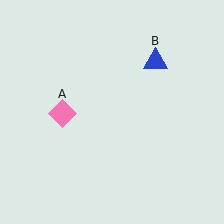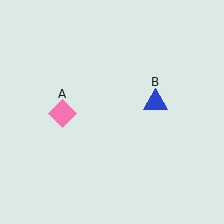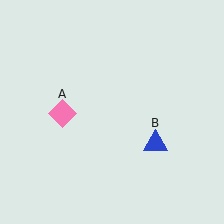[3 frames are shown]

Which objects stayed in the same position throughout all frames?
Pink diamond (object A) remained stationary.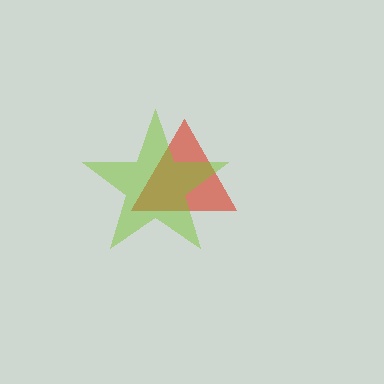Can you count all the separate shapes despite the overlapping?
Yes, there are 2 separate shapes.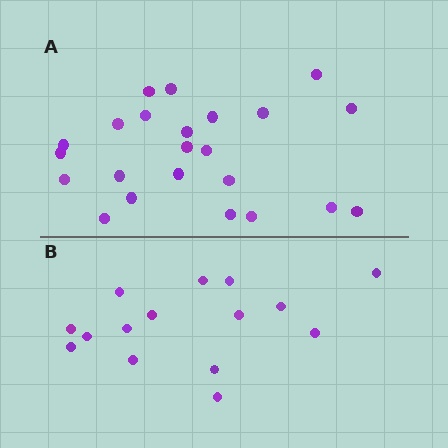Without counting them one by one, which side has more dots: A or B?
Region A (the top region) has more dots.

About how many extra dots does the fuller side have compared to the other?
Region A has roughly 8 or so more dots than region B.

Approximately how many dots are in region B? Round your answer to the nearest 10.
About 20 dots. (The exact count is 15, which rounds to 20.)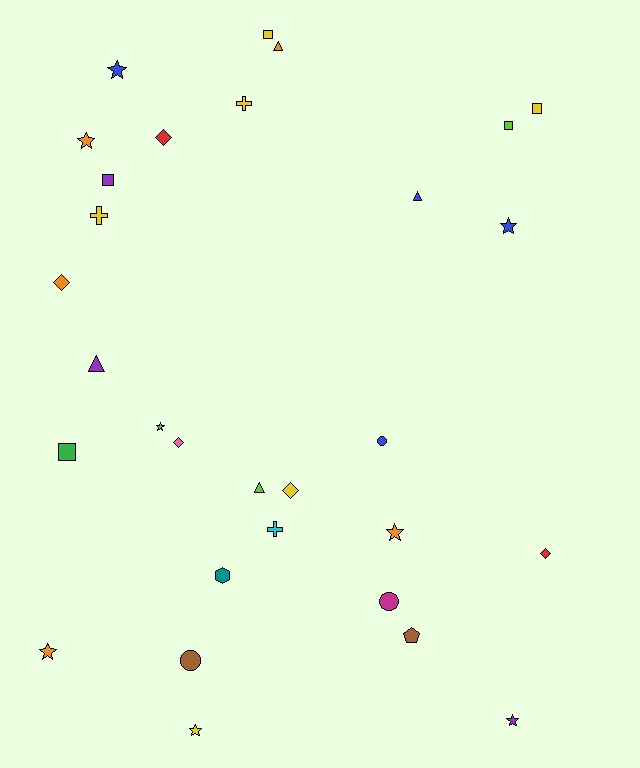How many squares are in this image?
There are 5 squares.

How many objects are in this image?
There are 30 objects.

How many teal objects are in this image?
There is 1 teal object.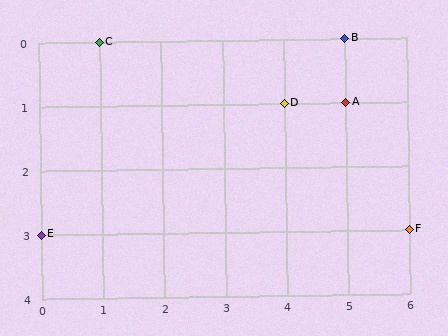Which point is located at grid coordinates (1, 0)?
Point C is at (1, 0).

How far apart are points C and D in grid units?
Points C and D are 3 columns and 1 row apart (about 3.2 grid units diagonally).